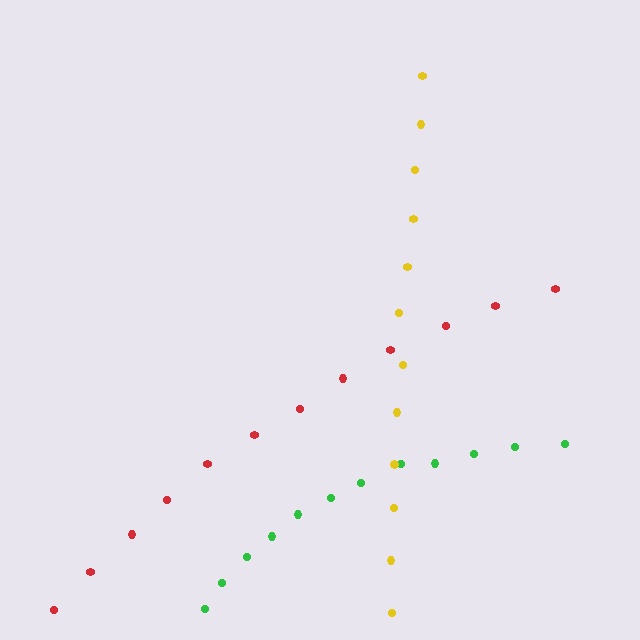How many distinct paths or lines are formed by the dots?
There are 3 distinct paths.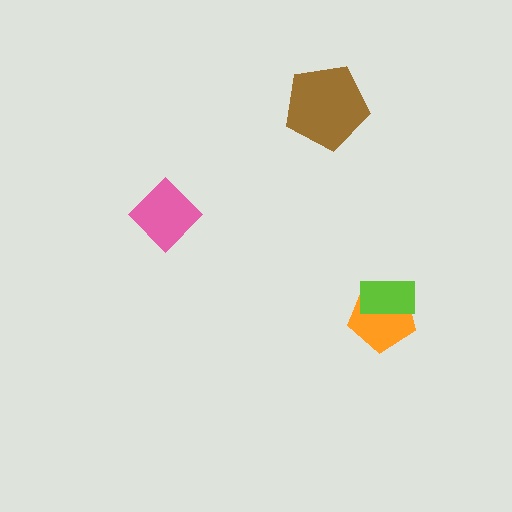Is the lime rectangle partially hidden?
No, no other shape covers it.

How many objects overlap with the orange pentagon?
1 object overlaps with the orange pentagon.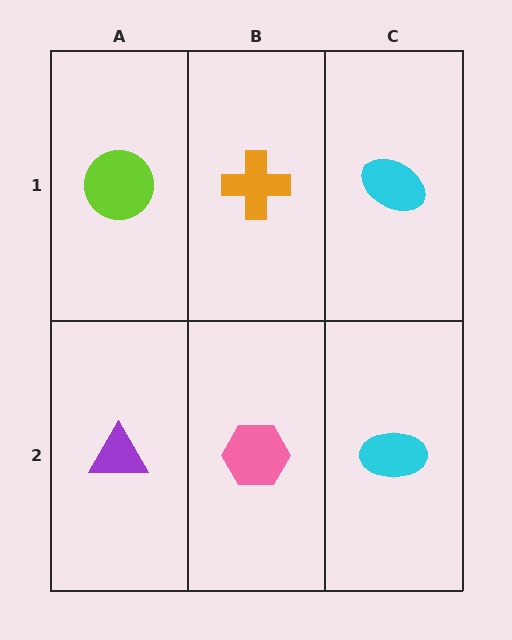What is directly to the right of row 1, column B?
A cyan ellipse.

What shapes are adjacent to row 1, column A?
A purple triangle (row 2, column A), an orange cross (row 1, column B).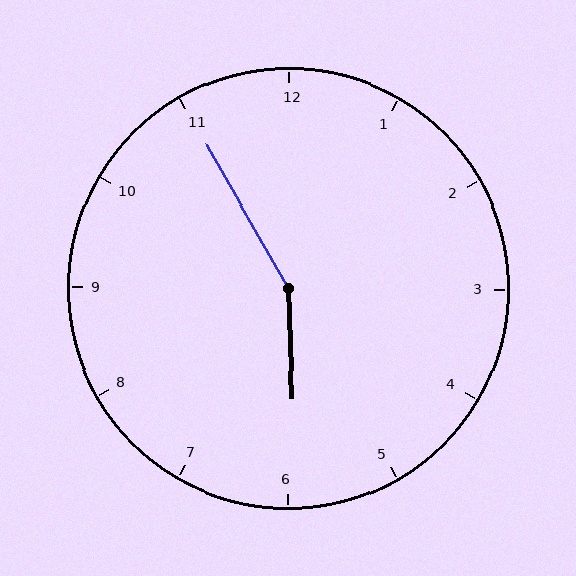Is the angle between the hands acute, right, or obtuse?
It is obtuse.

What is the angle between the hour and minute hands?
Approximately 152 degrees.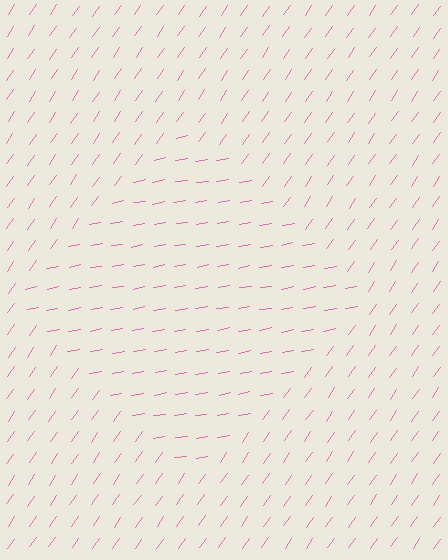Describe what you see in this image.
The image is filled with small pink line segments. A diamond region in the image has lines oriented differently from the surrounding lines, creating a visible texture boundary.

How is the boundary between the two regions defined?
The boundary is defined purely by a change in line orientation (approximately 45 degrees difference). All lines are the same color and thickness.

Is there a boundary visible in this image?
Yes, there is a texture boundary formed by a change in line orientation.